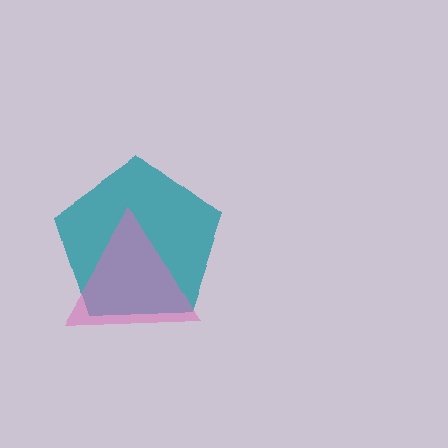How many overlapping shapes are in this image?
There are 2 overlapping shapes in the image.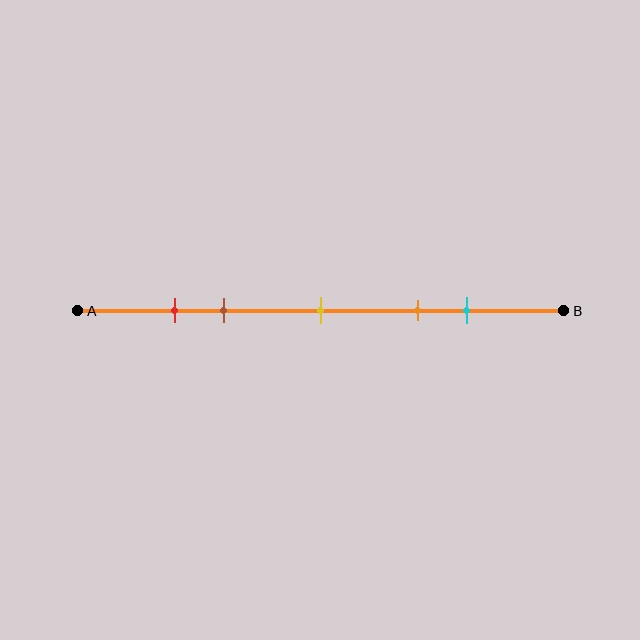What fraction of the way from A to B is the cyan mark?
The cyan mark is approximately 80% (0.8) of the way from A to B.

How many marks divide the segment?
There are 5 marks dividing the segment.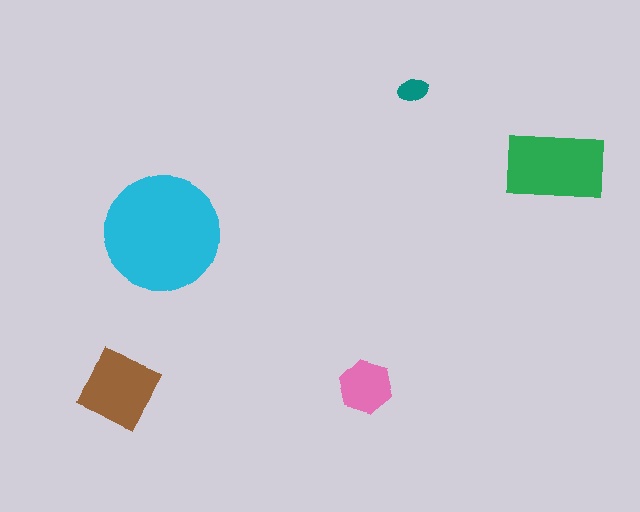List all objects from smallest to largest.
The teal ellipse, the pink hexagon, the brown square, the green rectangle, the cyan circle.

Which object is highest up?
The teal ellipse is topmost.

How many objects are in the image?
There are 5 objects in the image.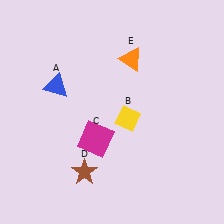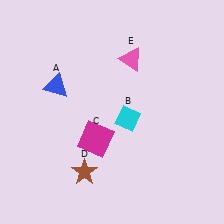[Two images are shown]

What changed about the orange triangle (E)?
In Image 1, E is orange. In Image 2, it changed to pink.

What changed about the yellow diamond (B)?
In Image 1, B is yellow. In Image 2, it changed to cyan.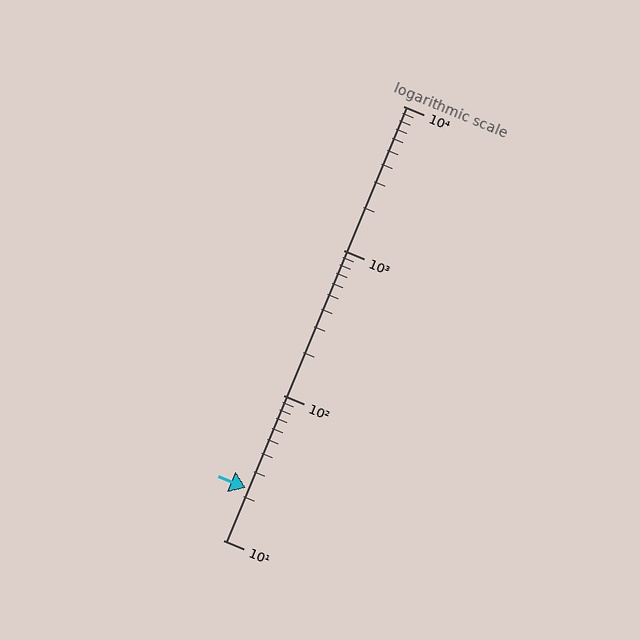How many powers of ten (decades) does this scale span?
The scale spans 3 decades, from 10 to 10000.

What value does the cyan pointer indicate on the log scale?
The pointer indicates approximately 23.